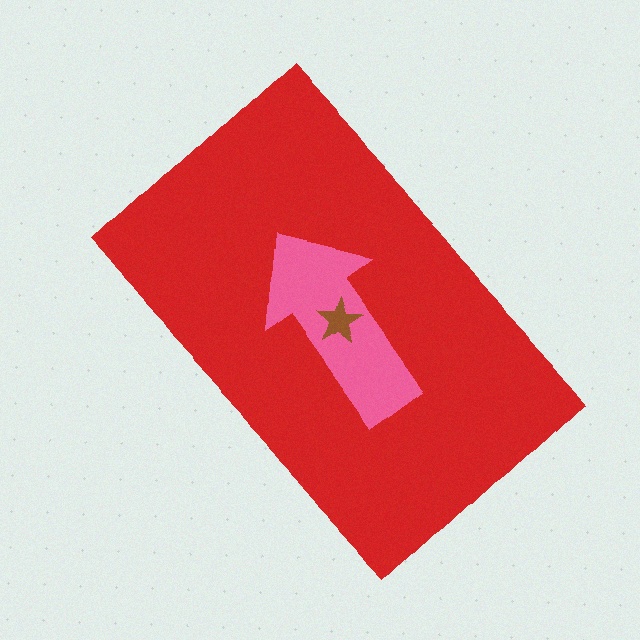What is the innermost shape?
The brown star.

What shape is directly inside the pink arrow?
The brown star.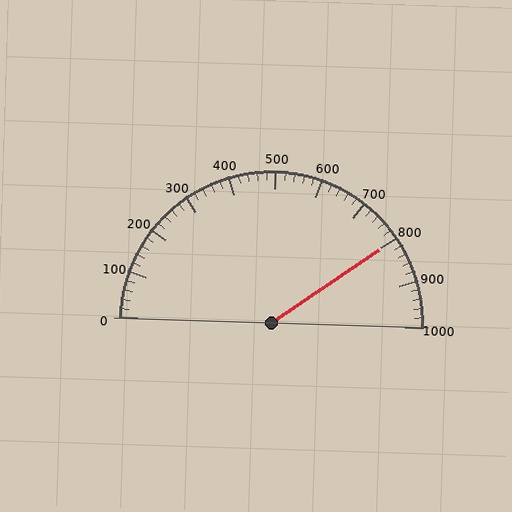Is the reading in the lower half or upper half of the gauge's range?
The reading is in the upper half of the range (0 to 1000).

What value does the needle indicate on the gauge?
The needle indicates approximately 800.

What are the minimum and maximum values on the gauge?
The gauge ranges from 0 to 1000.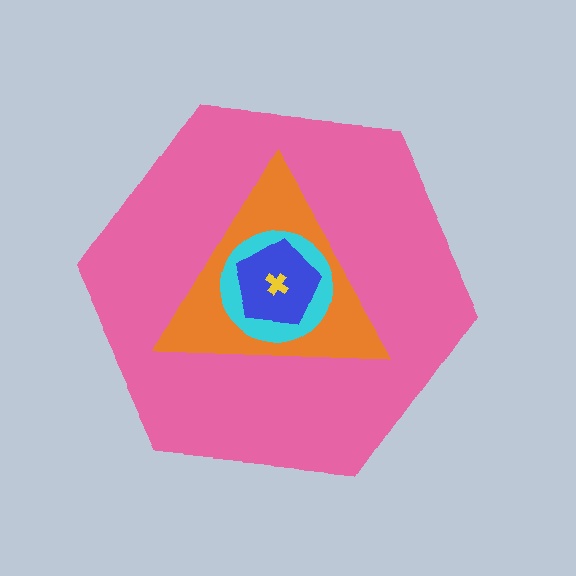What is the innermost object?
The yellow cross.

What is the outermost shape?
The pink hexagon.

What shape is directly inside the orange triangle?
The cyan circle.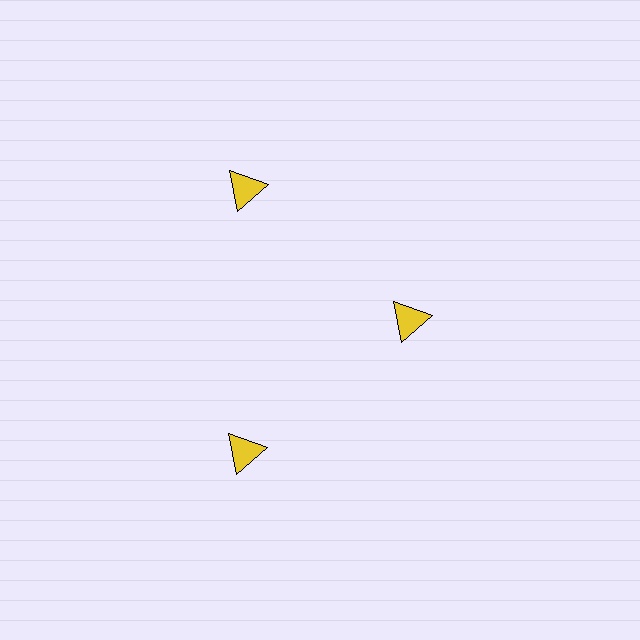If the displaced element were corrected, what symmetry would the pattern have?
It would have 3-fold rotational symmetry — the pattern would map onto itself every 120 degrees.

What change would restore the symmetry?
The symmetry would be restored by moving it outward, back onto the ring so that all 3 triangles sit at equal angles and equal distance from the center.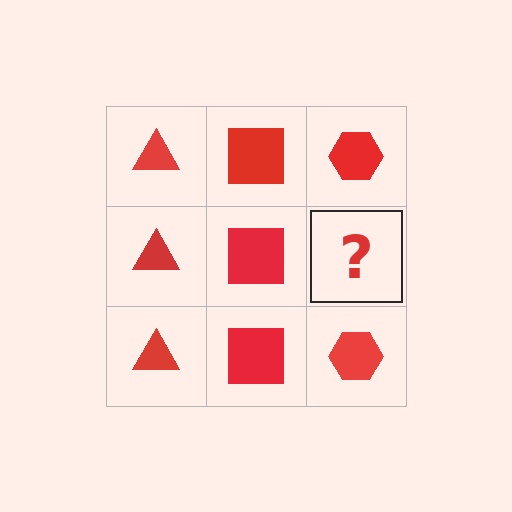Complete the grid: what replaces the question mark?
The question mark should be replaced with a red hexagon.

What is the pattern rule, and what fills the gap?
The rule is that each column has a consistent shape. The gap should be filled with a red hexagon.